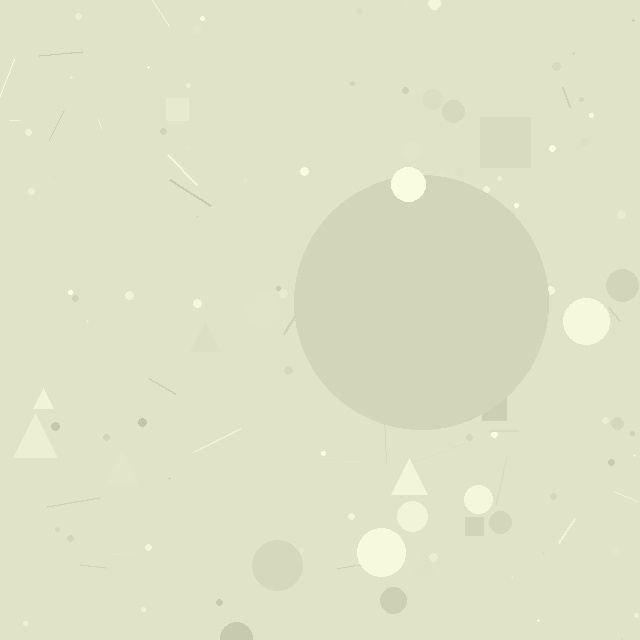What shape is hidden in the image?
A circle is hidden in the image.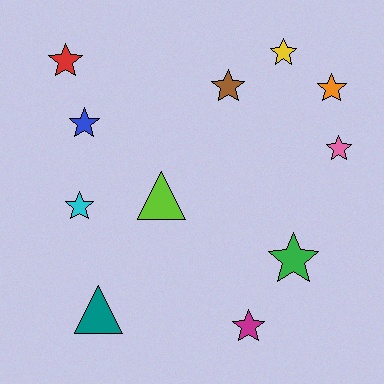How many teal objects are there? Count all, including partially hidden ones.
There is 1 teal object.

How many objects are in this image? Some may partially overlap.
There are 11 objects.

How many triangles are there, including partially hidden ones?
There are 2 triangles.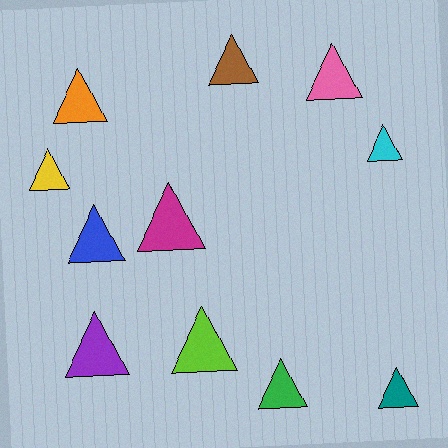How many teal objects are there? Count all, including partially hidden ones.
There is 1 teal object.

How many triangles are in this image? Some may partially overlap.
There are 11 triangles.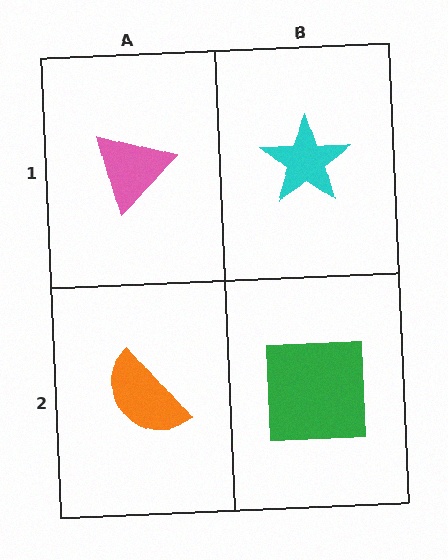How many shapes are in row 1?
2 shapes.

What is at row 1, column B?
A cyan star.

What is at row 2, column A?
An orange semicircle.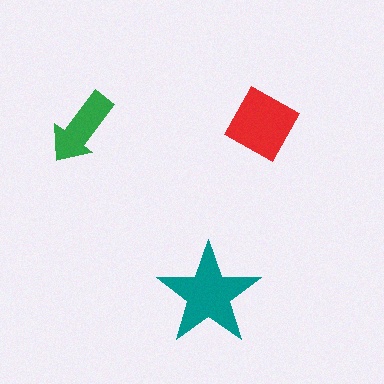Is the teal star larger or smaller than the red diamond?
Larger.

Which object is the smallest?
The green arrow.